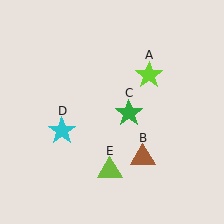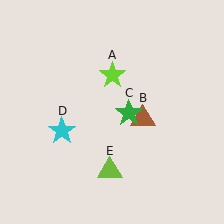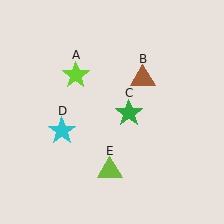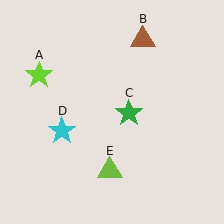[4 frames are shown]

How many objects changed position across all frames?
2 objects changed position: lime star (object A), brown triangle (object B).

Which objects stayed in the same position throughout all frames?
Green star (object C) and cyan star (object D) and lime triangle (object E) remained stationary.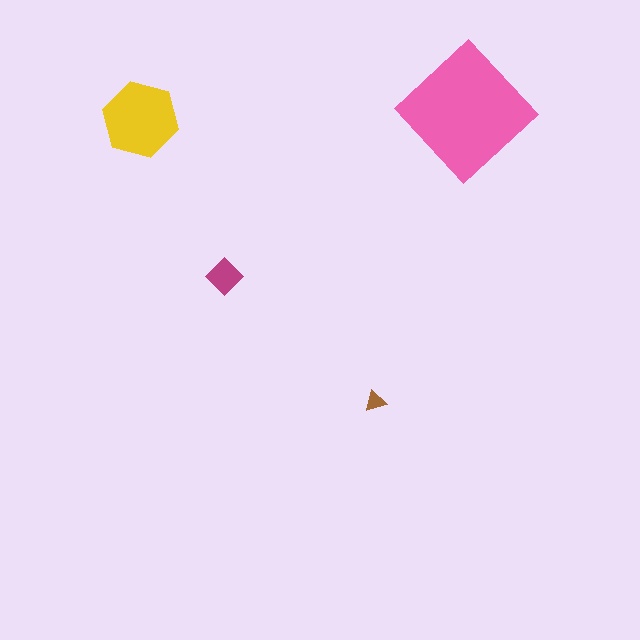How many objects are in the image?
There are 4 objects in the image.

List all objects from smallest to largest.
The brown triangle, the magenta diamond, the yellow hexagon, the pink diamond.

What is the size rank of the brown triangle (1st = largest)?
4th.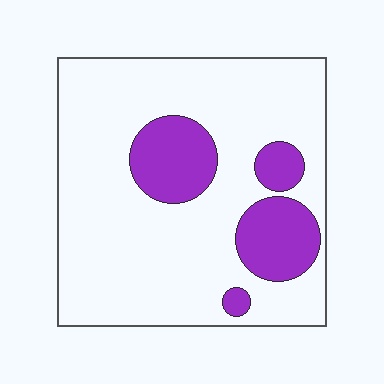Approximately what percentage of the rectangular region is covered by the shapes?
Approximately 20%.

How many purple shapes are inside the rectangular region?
4.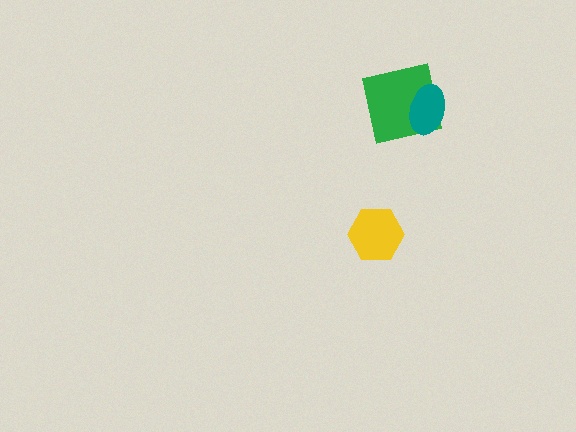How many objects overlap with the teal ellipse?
1 object overlaps with the teal ellipse.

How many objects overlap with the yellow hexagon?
0 objects overlap with the yellow hexagon.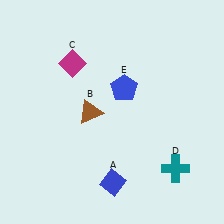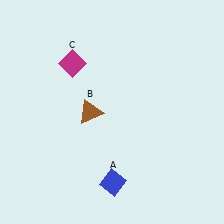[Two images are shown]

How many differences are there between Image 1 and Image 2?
There are 2 differences between the two images.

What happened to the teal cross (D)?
The teal cross (D) was removed in Image 2. It was in the bottom-right area of Image 1.